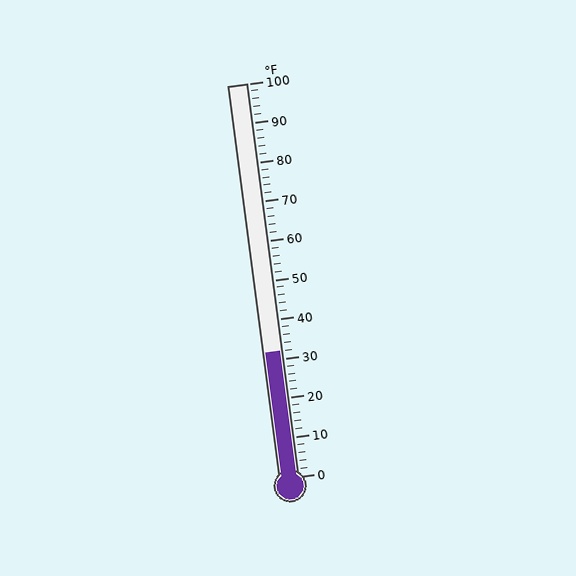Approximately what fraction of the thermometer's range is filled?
The thermometer is filled to approximately 30% of its range.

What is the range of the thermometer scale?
The thermometer scale ranges from 0°F to 100°F.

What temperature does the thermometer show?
The thermometer shows approximately 32°F.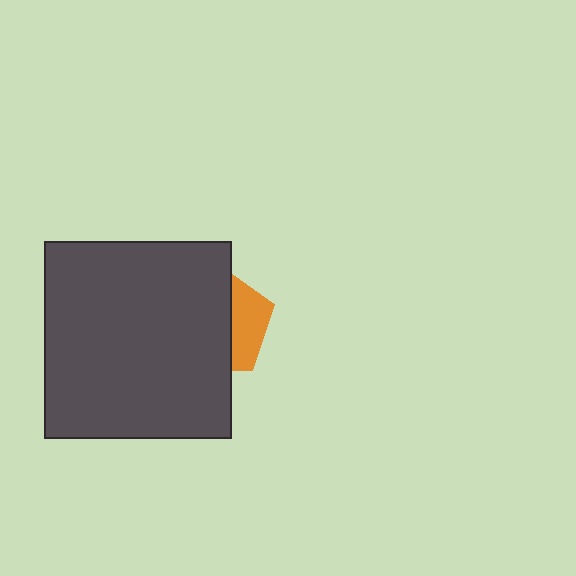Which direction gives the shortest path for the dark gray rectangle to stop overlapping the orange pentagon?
Moving left gives the shortest separation.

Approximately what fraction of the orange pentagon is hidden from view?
Roughly 66% of the orange pentagon is hidden behind the dark gray rectangle.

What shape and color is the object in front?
The object in front is a dark gray rectangle.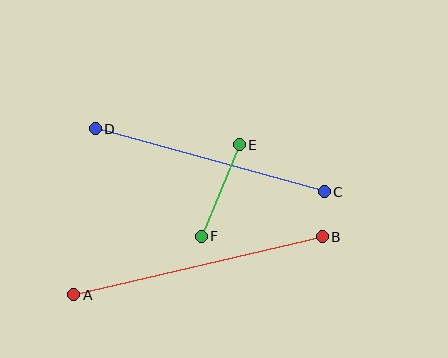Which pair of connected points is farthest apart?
Points A and B are farthest apart.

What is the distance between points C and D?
The distance is approximately 237 pixels.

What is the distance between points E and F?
The distance is approximately 99 pixels.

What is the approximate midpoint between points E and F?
The midpoint is at approximately (220, 190) pixels.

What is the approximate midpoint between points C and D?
The midpoint is at approximately (210, 160) pixels.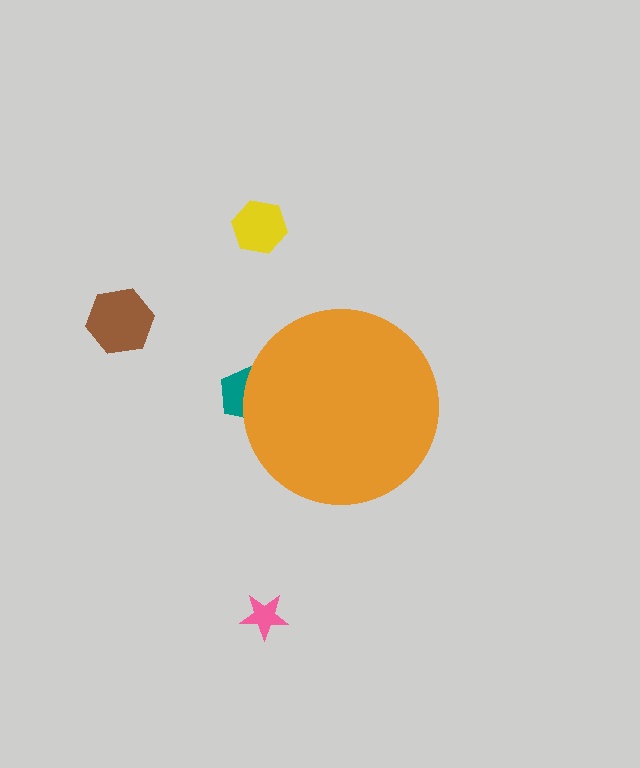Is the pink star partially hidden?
No, the pink star is fully visible.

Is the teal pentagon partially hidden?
Yes, the teal pentagon is partially hidden behind the orange circle.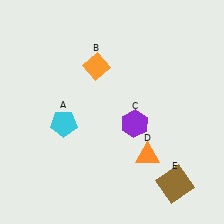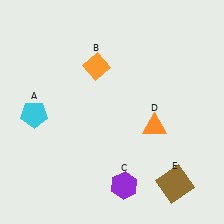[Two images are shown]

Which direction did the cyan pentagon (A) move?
The cyan pentagon (A) moved left.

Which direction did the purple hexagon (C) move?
The purple hexagon (C) moved down.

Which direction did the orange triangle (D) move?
The orange triangle (D) moved up.